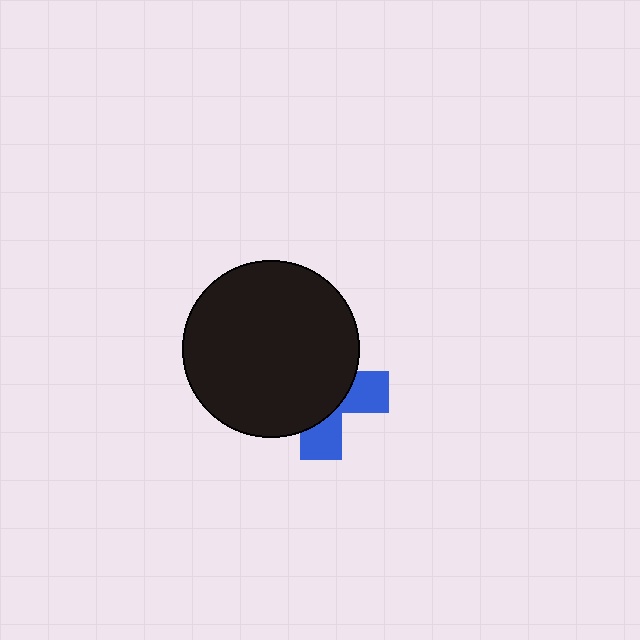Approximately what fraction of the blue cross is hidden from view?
Roughly 66% of the blue cross is hidden behind the black circle.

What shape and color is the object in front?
The object in front is a black circle.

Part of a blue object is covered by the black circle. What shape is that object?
It is a cross.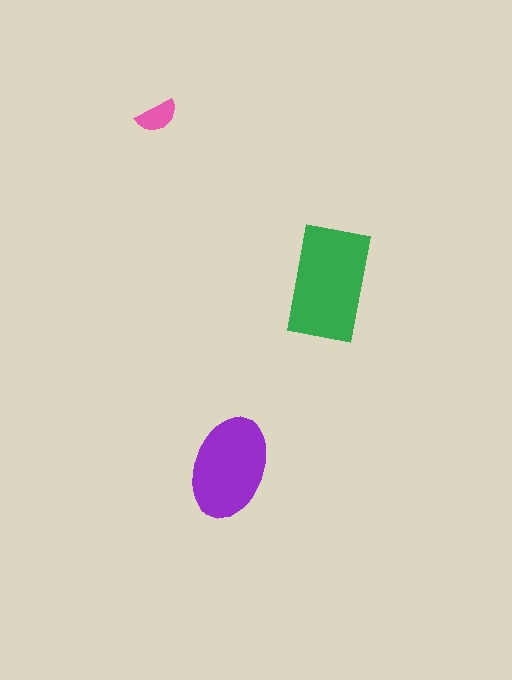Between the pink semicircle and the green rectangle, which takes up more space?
The green rectangle.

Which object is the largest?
The green rectangle.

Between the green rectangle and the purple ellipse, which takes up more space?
The green rectangle.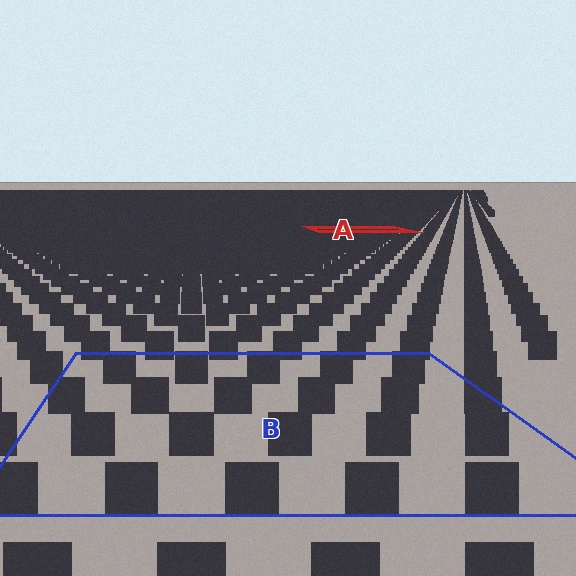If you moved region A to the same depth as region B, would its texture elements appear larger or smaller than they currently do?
They would appear larger. At a closer depth, the same texture elements are projected at a bigger on-screen size.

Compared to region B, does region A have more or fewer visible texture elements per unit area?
Region A has more texture elements per unit area — they are packed more densely because it is farther away.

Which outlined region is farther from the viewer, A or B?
Region A is farther from the viewer — the texture elements inside it appear smaller and more densely packed.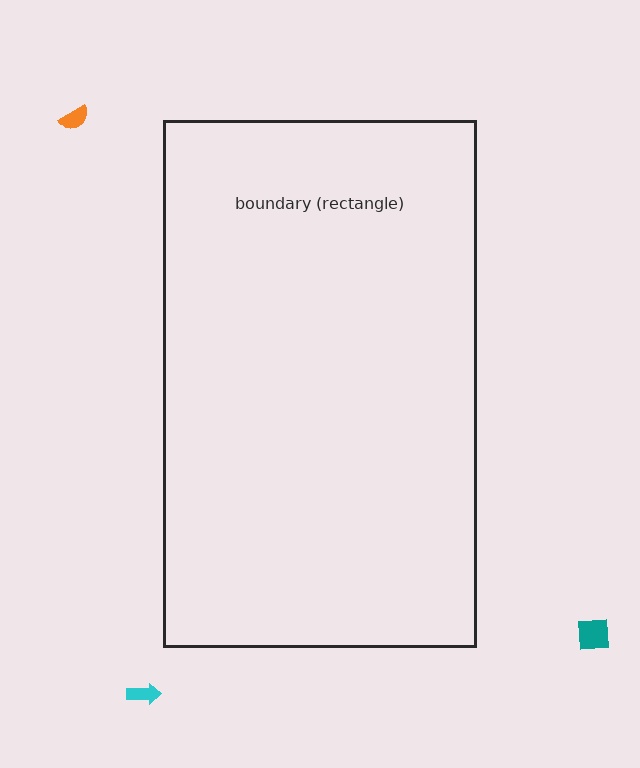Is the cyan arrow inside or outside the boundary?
Outside.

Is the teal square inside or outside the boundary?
Outside.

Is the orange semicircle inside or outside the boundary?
Outside.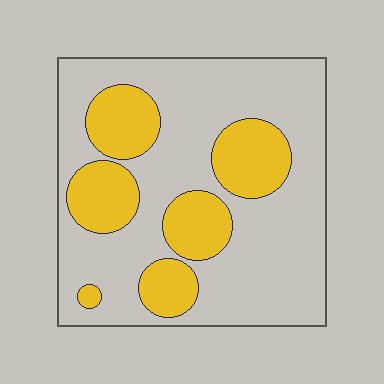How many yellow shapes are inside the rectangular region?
6.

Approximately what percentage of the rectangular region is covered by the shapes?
Approximately 30%.